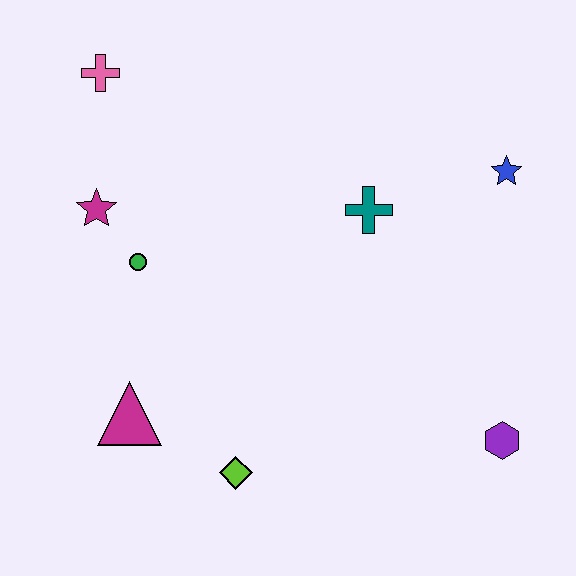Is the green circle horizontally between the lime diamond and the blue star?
No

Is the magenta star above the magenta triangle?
Yes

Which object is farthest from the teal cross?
The magenta triangle is farthest from the teal cross.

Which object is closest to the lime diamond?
The magenta triangle is closest to the lime diamond.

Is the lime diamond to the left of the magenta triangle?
No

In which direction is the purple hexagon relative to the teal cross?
The purple hexagon is below the teal cross.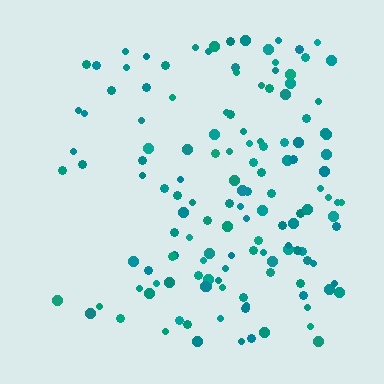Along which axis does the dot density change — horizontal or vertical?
Horizontal.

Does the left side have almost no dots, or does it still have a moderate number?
Still a moderate number, just noticeably fewer than the right.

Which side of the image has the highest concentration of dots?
The right.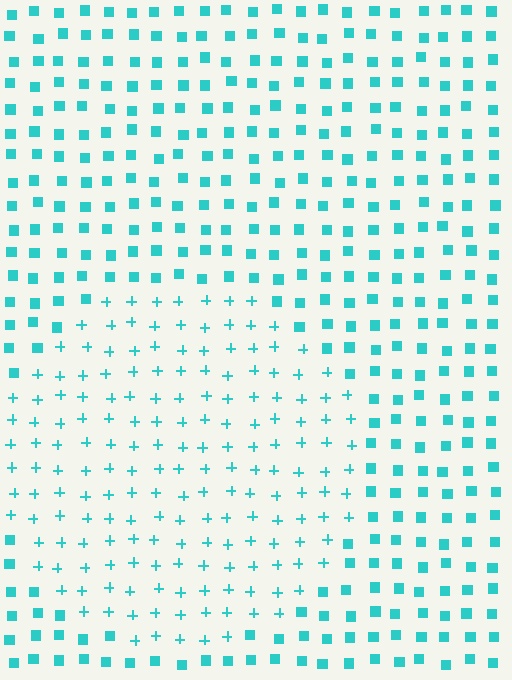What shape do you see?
I see a circle.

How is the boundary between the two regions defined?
The boundary is defined by a change in element shape: plus signs inside vs. squares outside. All elements share the same color and spacing.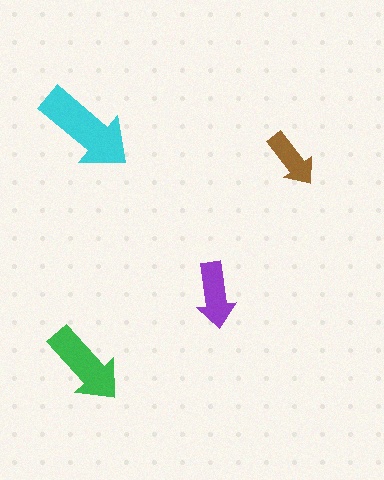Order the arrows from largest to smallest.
the cyan one, the green one, the purple one, the brown one.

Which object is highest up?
The cyan arrow is topmost.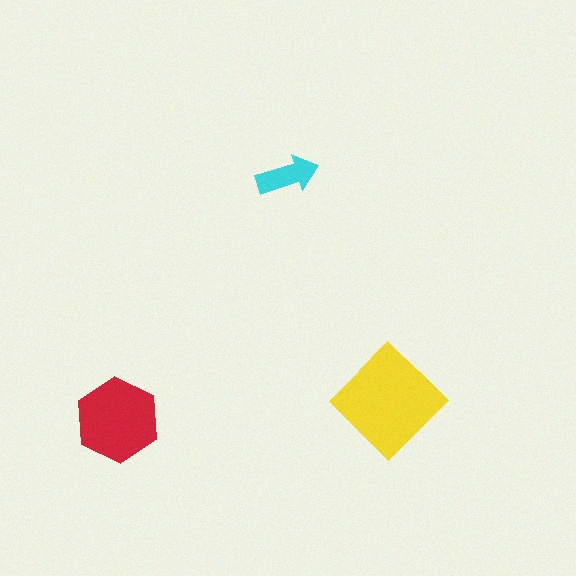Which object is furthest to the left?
The red hexagon is leftmost.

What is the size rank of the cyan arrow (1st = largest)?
3rd.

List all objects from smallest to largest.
The cyan arrow, the red hexagon, the yellow diamond.